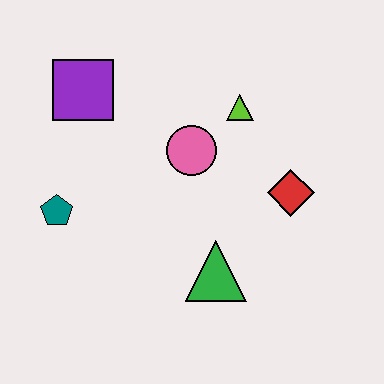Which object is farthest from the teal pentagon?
The red diamond is farthest from the teal pentagon.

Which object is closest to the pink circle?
The lime triangle is closest to the pink circle.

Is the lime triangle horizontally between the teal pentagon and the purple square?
No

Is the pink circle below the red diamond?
No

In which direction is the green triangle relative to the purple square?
The green triangle is below the purple square.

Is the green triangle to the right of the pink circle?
Yes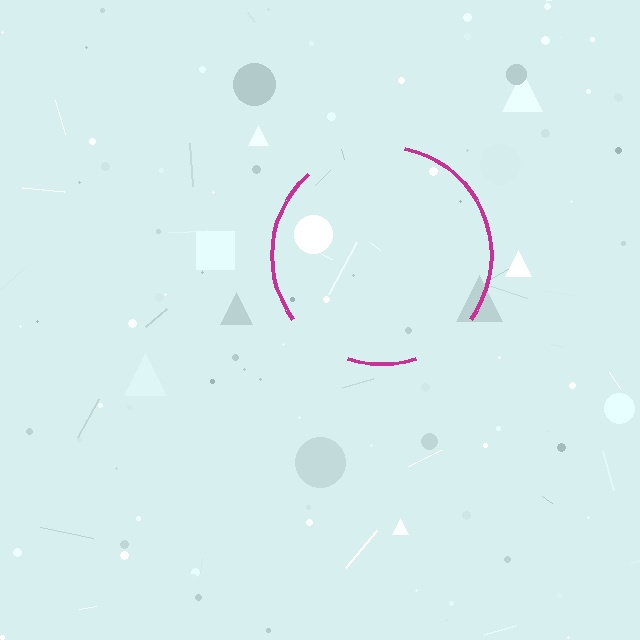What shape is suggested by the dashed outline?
The dashed outline suggests a circle.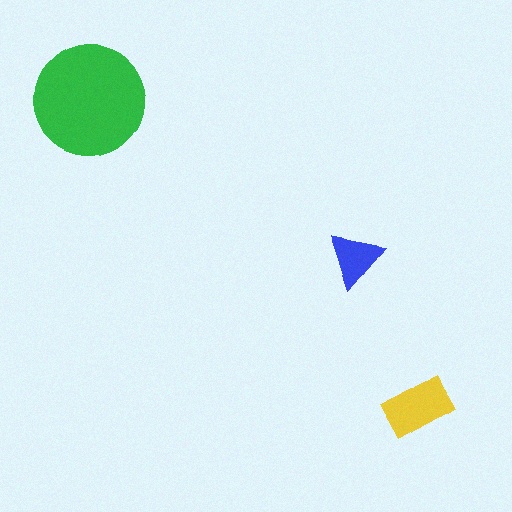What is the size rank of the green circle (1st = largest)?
1st.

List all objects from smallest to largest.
The blue triangle, the yellow rectangle, the green circle.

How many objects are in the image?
There are 3 objects in the image.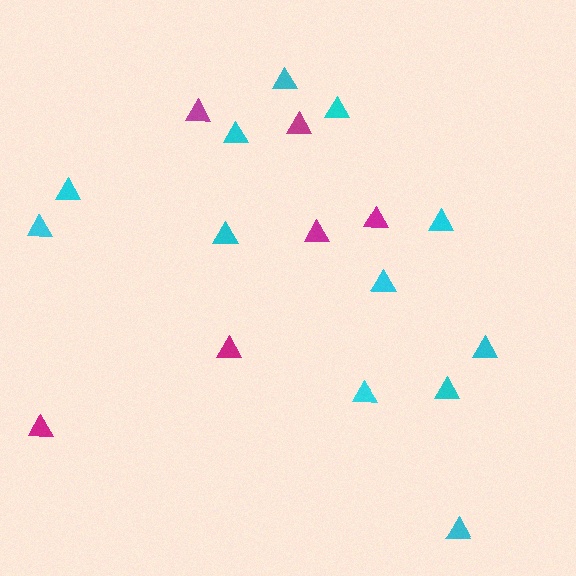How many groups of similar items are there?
There are 2 groups: one group of cyan triangles (12) and one group of magenta triangles (6).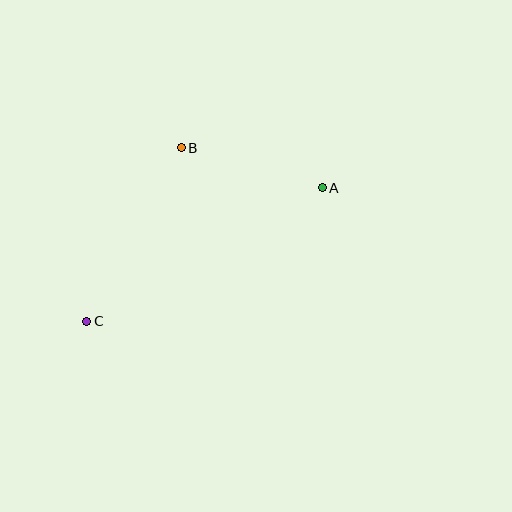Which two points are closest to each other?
Points A and B are closest to each other.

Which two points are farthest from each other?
Points A and C are farthest from each other.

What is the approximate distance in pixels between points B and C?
The distance between B and C is approximately 198 pixels.